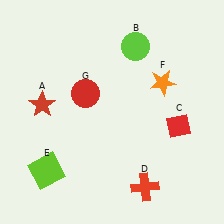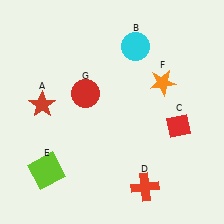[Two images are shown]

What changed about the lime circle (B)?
In Image 1, B is lime. In Image 2, it changed to cyan.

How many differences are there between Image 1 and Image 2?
There is 1 difference between the two images.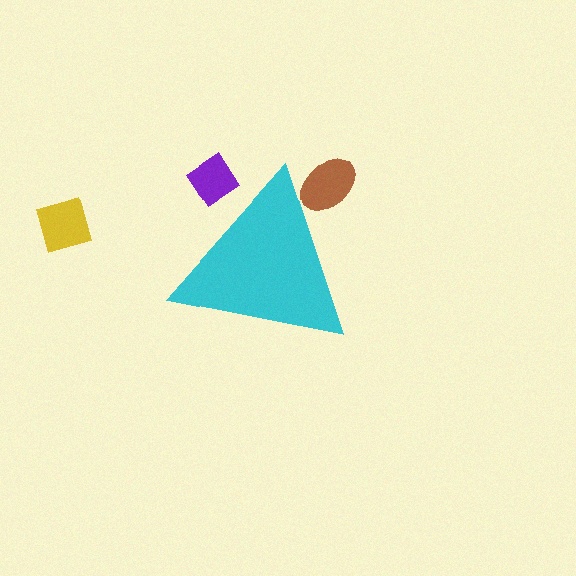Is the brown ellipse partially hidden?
Yes, the brown ellipse is partially hidden behind the cyan triangle.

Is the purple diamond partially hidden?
Yes, the purple diamond is partially hidden behind the cyan triangle.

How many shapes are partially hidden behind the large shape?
2 shapes are partially hidden.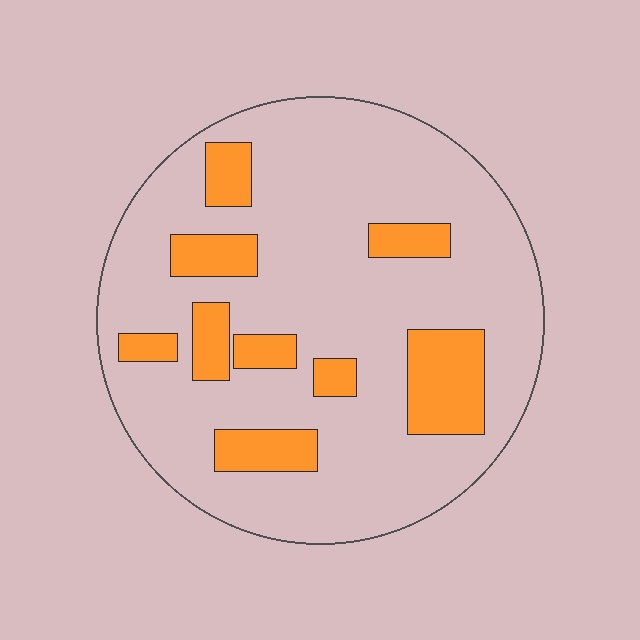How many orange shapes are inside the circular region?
9.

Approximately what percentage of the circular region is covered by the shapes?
Approximately 20%.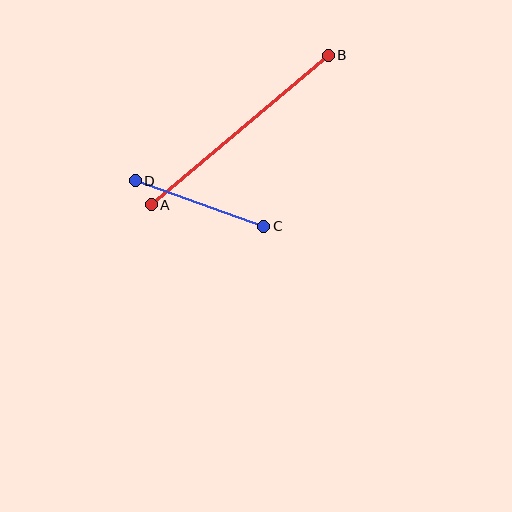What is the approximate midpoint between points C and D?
The midpoint is at approximately (200, 203) pixels.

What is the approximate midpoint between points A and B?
The midpoint is at approximately (240, 130) pixels.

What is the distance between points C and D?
The distance is approximately 136 pixels.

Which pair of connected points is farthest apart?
Points A and B are farthest apart.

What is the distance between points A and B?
The distance is approximately 232 pixels.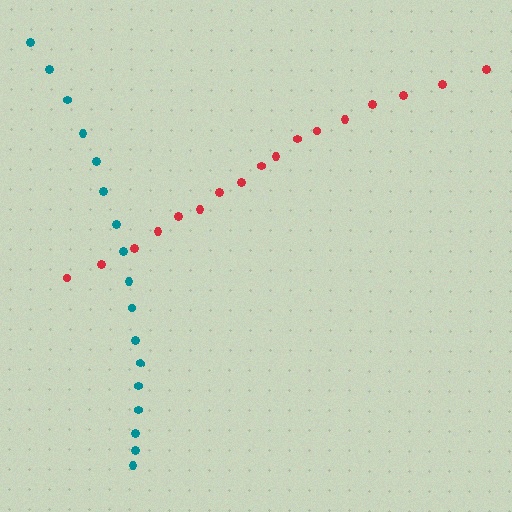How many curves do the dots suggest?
There are 2 distinct paths.